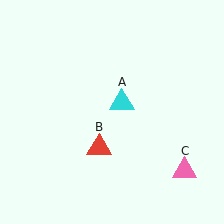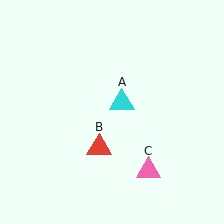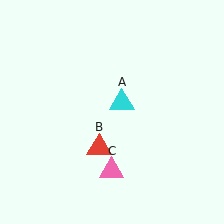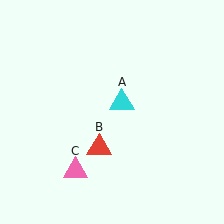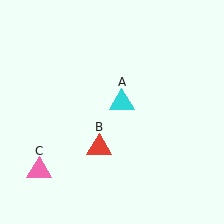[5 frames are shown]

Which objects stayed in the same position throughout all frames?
Cyan triangle (object A) and red triangle (object B) remained stationary.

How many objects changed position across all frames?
1 object changed position: pink triangle (object C).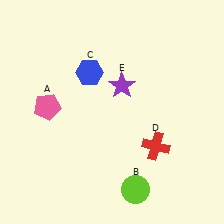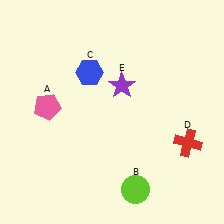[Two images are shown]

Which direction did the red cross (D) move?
The red cross (D) moved right.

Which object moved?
The red cross (D) moved right.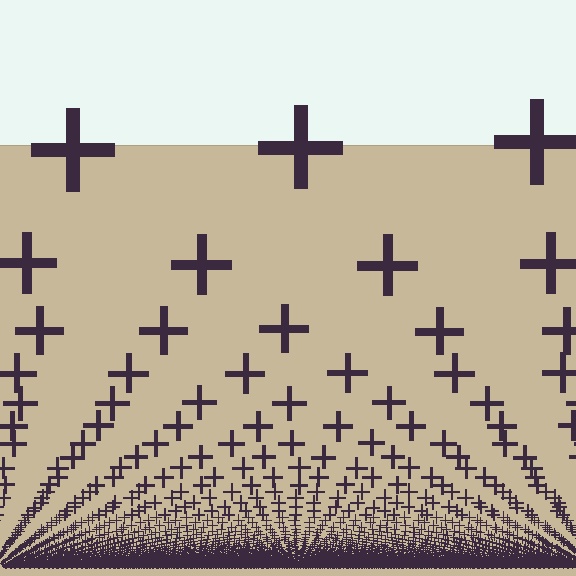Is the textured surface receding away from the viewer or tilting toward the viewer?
The surface appears to tilt toward the viewer. Texture elements get larger and sparser toward the top.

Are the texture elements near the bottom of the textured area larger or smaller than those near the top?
Smaller. The gradient is inverted — elements near the bottom are smaller and denser.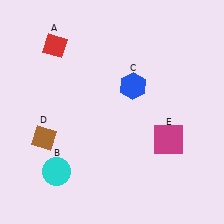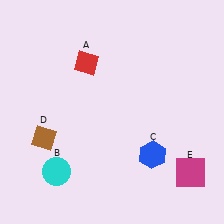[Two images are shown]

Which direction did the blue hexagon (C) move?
The blue hexagon (C) moved down.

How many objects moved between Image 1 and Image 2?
3 objects moved between the two images.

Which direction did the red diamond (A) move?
The red diamond (A) moved right.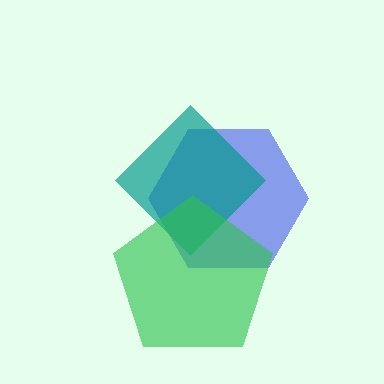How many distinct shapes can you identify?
There are 3 distinct shapes: a blue hexagon, a teal diamond, a green pentagon.